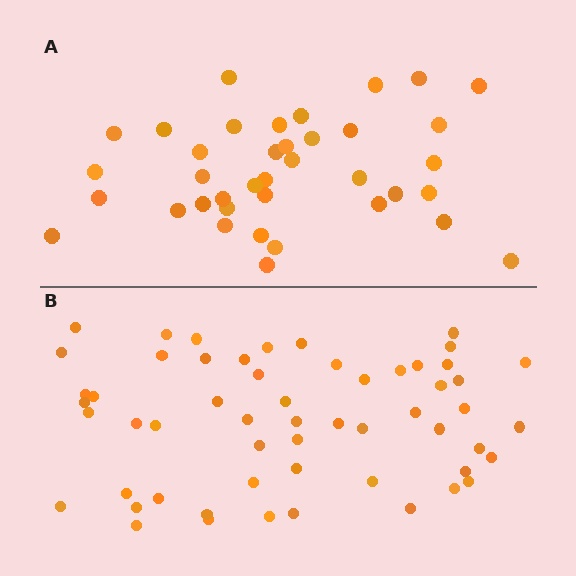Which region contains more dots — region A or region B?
Region B (the bottom region) has more dots.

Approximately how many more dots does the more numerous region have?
Region B has approximately 20 more dots than region A.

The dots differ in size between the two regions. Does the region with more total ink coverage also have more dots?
No. Region A has more total ink coverage because its dots are larger, but region B actually contains more individual dots. Total area can be misleading — the number of items is what matters here.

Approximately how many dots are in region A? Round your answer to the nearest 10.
About 40 dots. (The exact count is 38, which rounds to 40.)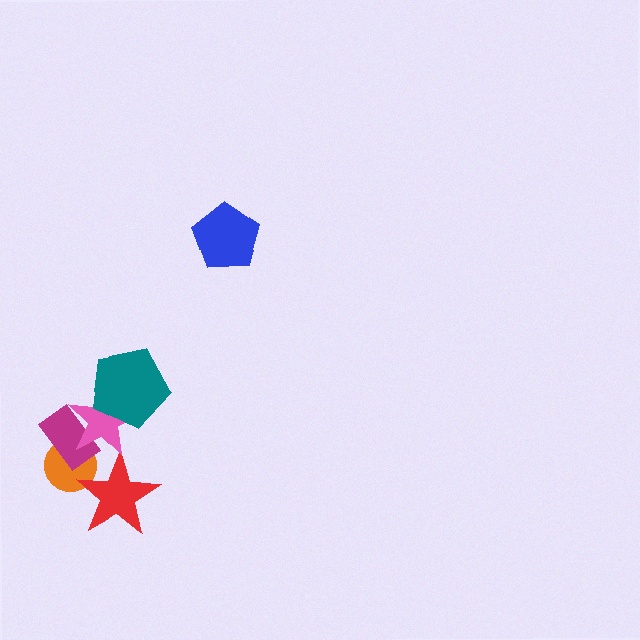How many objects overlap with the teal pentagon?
1 object overlaps with the teal pentagon.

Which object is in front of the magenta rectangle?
The pink star is in front of the magenta rectangle.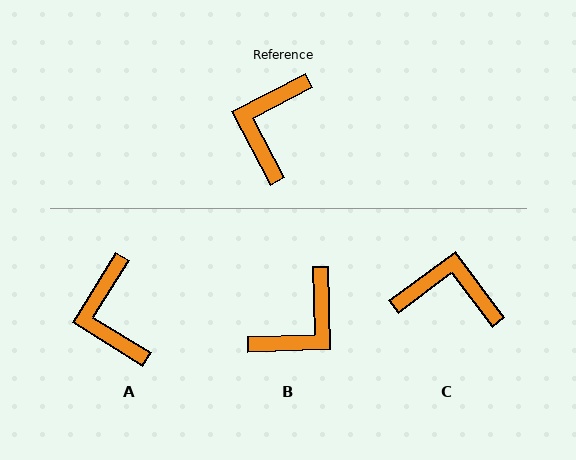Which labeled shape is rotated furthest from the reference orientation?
B, about 154 degrees away.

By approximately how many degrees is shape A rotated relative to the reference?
Approximately 31 degrees counter-clockwise.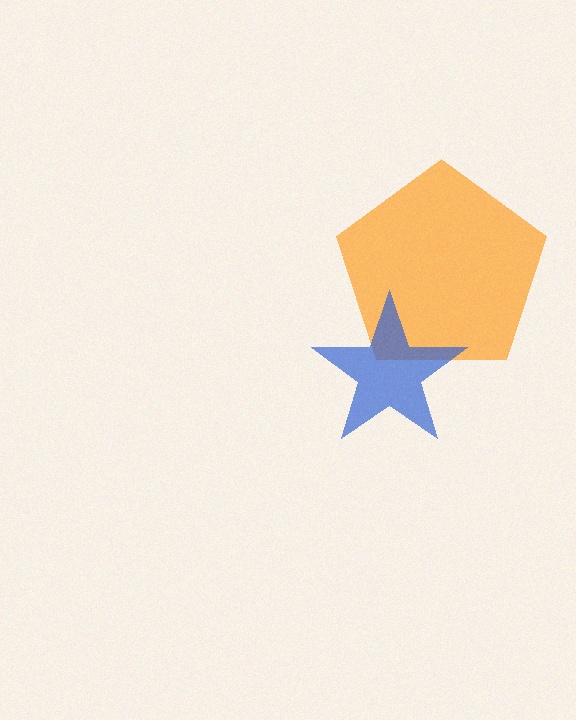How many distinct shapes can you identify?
There are 2 distinct shapes: an orange pentagon, a blue star.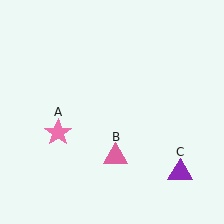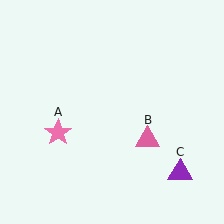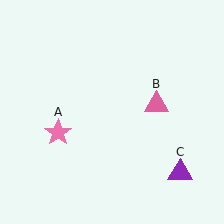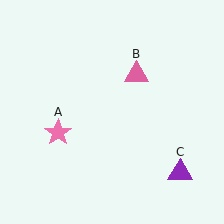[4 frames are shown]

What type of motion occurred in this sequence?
The pink triangle (object B) rotated counterclockwise around the center of the scene.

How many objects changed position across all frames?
1 object changed position: pink triangle (object B).